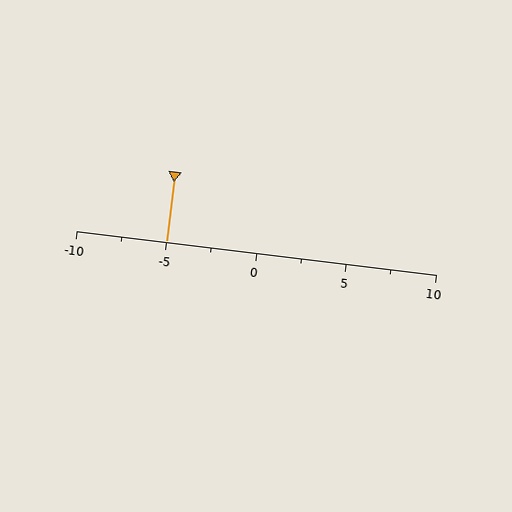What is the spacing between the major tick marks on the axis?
The major ticks are spaced 5 apart.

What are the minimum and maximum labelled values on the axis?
The axis runs from -10 to 10.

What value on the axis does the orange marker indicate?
The marker indicates approximately -5.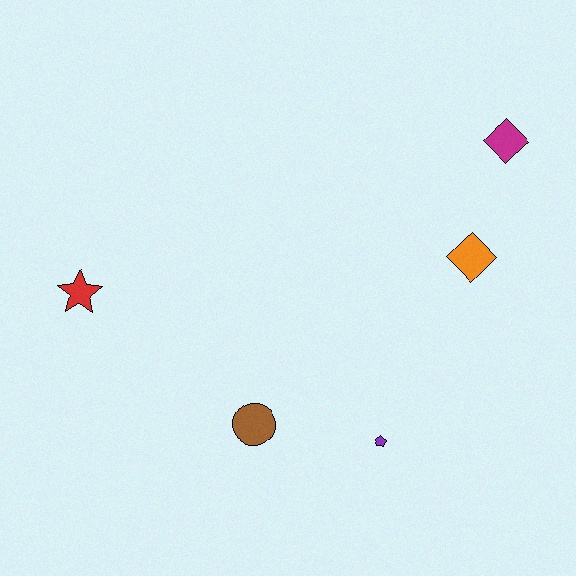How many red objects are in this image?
There is 1 red object.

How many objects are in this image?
There are 5 objects.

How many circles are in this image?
There is 1 circle.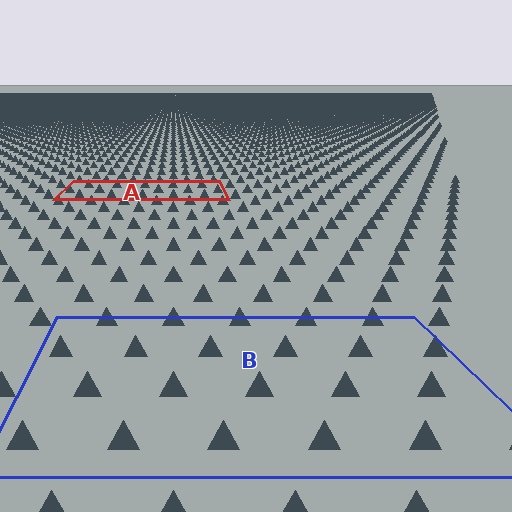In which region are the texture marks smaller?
The texture marks are smaller in region A, because it is farther away.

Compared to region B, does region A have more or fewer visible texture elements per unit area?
Region A has more texture elements per unit area — they are packed more densely because it is farther away.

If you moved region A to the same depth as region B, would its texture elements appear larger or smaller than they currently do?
They would appear larger. At a closer depth, the same texture elements are projected at a bigger on-screen size.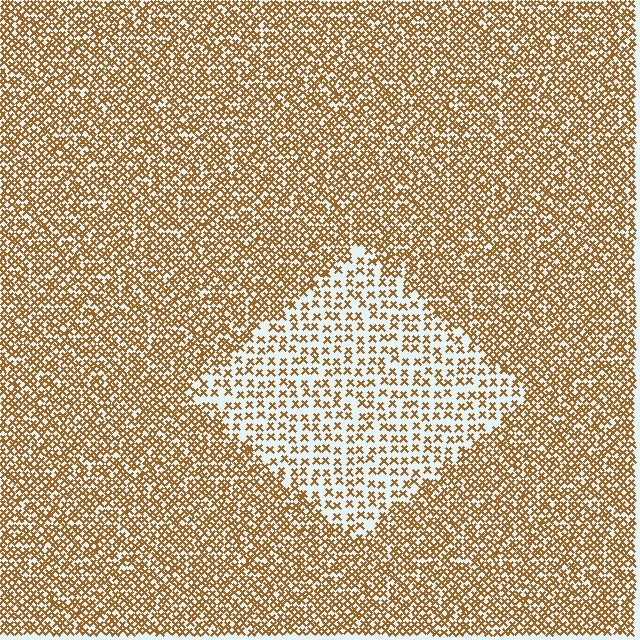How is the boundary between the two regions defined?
The boundary is defined by a change in element density (approximately 2.2x ratio). All elements are the same color, size, and shape.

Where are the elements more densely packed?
The elements are more densely packed outside the diamond boundary.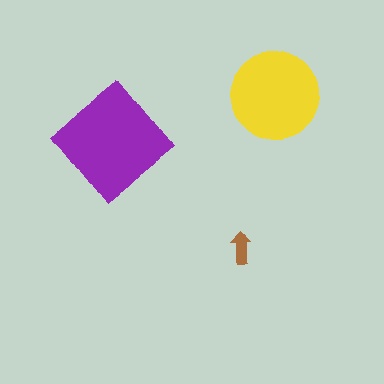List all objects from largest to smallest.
The purple diamond, the yellow circle, the brown arrow.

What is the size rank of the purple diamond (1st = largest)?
1st.